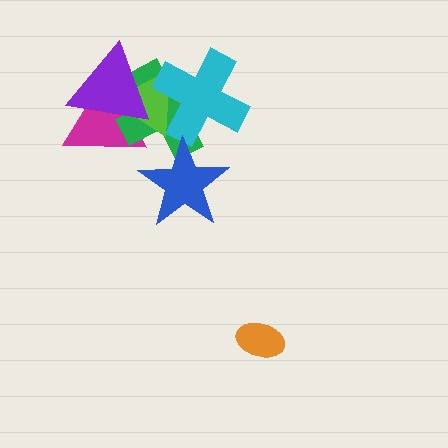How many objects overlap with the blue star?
1 object overlaps with the blue star.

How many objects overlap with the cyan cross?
2 objects overlap with the cyan cross.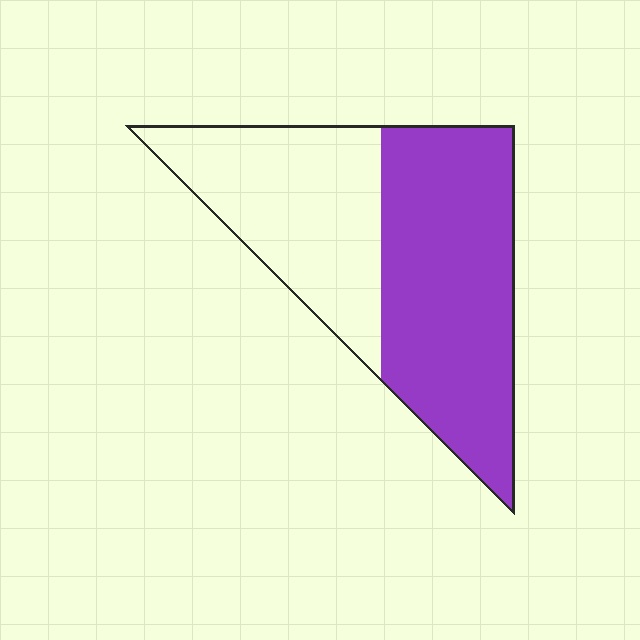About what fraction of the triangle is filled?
About three fifths (3/5).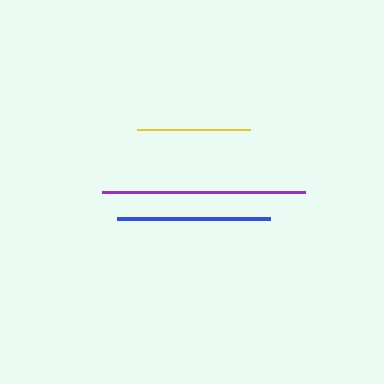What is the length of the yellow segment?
The yellow segment is approximately 113 pixels long.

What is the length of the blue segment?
The blue segment is approximately 153 pixels long.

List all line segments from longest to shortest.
From longest to shortest: purple, blue, yellow.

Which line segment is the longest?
The purple line is the longest at approximately 203 pixels.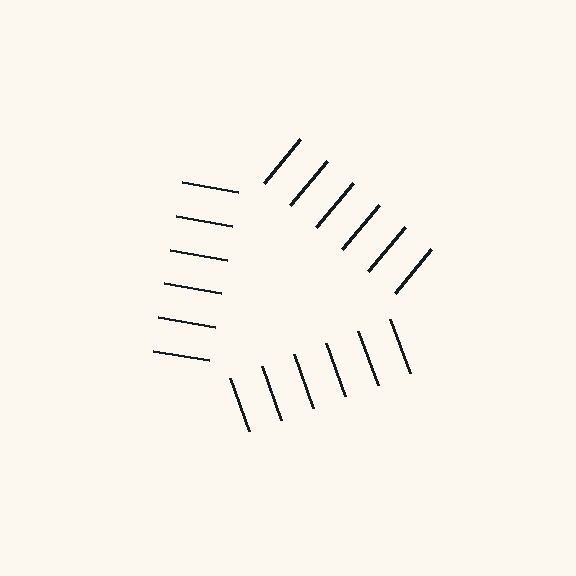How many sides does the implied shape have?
3 sides — the line-ends trace a triangle.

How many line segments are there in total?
18 — 6 along each of the 3 edges.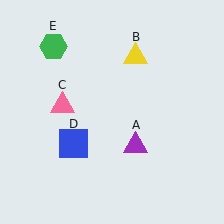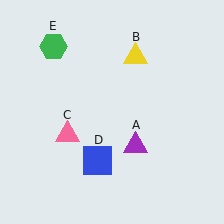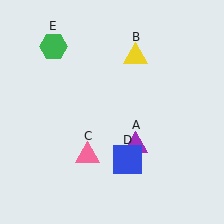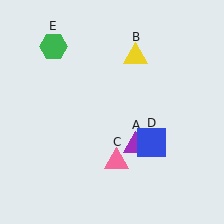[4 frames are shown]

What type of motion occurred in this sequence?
The pink triangle (object C), blue square (object D) rotated counterclockwise around the center of the scene.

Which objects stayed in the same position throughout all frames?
Purple triangle (object A) and yellow triangle (object B) and green hexagon (object E) remained stationary.